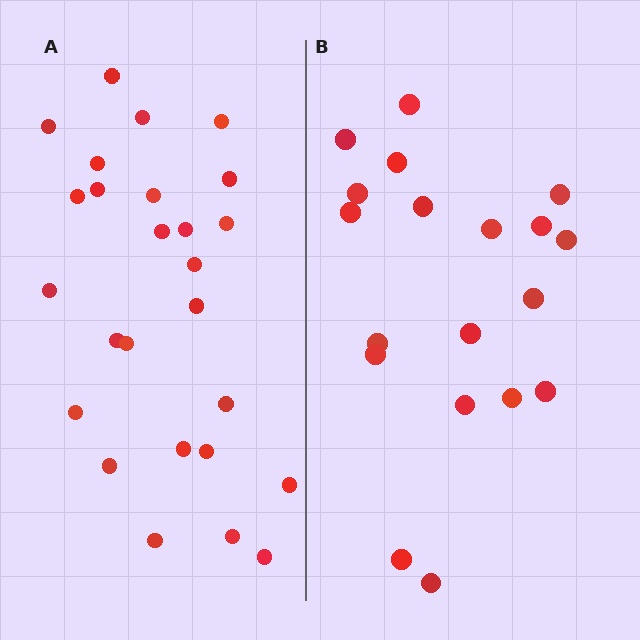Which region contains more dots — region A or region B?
Region A (the left region) has more dots.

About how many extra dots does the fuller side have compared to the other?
Region A has roughly 8 or so more dots than region B.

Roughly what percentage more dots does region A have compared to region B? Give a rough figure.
About 35% more.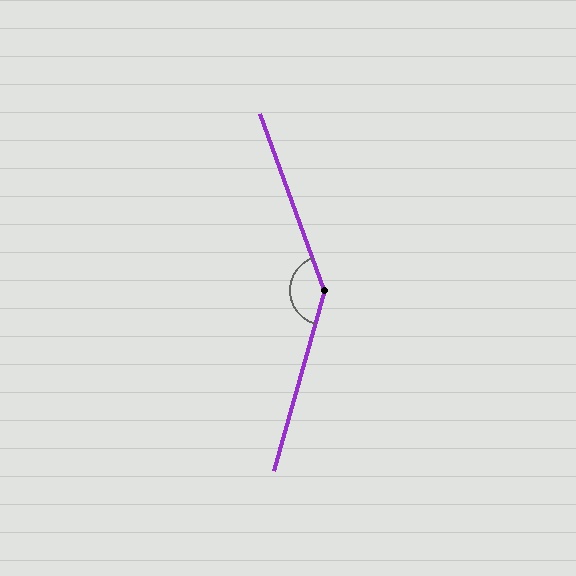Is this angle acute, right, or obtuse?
It is obtuse.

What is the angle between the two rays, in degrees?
Approximately 144 degrees.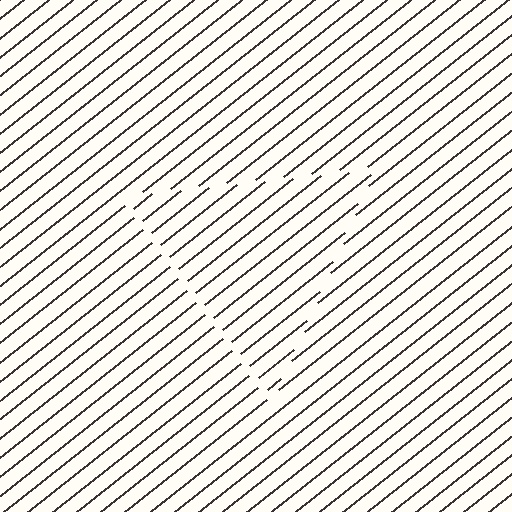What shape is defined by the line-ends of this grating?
An illusory triangle. The interior of the shape contains the same grating, shifted by half a period — the contour is defined by the phase discontinuity where line-ends from the inner and outer gratings abut.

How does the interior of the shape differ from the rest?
The interior of the shape contains the same grating, shifted by half a period — the contour is defined by the phase discontinuity where line-ends from the inner and outer gratings abut.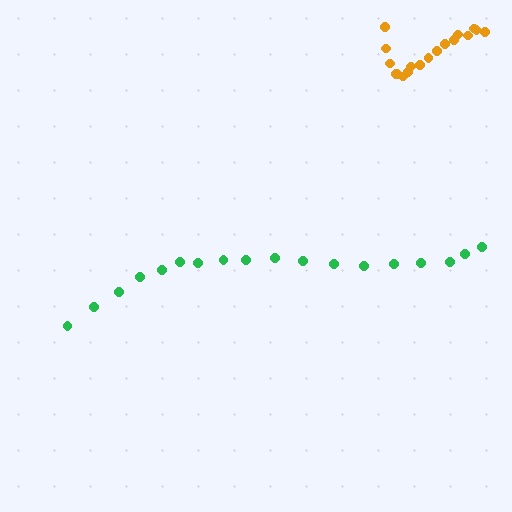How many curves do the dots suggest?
There are 2 distinct paths.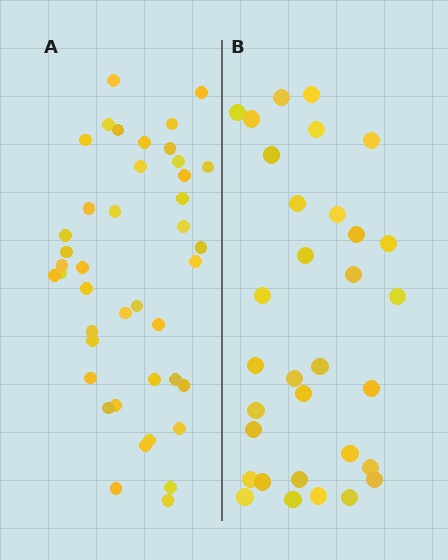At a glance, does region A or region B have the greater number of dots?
Region A (the left region) has more dots.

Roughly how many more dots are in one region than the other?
Region A has roughly 10 or so more dots than region B.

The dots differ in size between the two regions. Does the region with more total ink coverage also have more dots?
No. Region B has more total ink coverage because its dots are larger, but region A actually contains more individual dots. Total area can be misleading — the number of items is what matters here.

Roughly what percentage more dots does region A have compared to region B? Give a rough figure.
About 30% more.